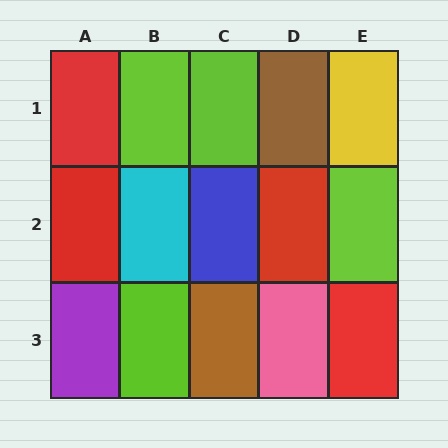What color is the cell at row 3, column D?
Pink.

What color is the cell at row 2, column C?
Blue.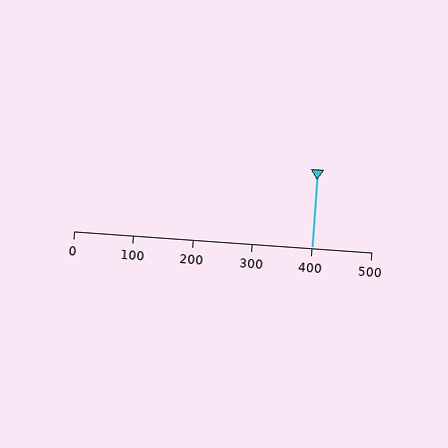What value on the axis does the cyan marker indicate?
The marker indicates approximately 400.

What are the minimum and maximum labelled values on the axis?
The axis runs from 0 to 500.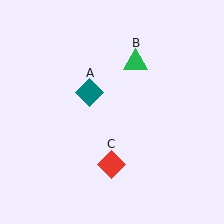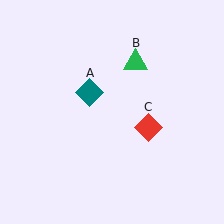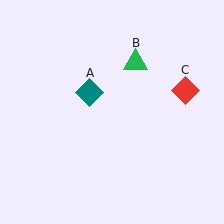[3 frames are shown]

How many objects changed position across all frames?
1 object changed position: red diamond (object C).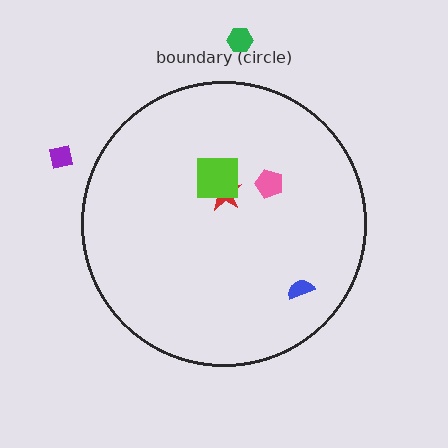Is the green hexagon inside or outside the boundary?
Outside.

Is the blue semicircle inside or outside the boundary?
Inside.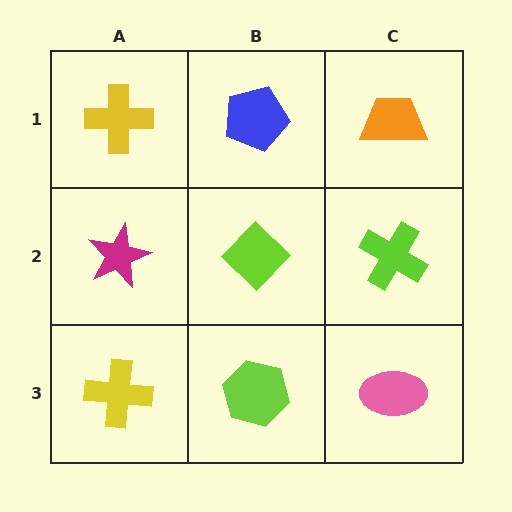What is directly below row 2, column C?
A pink ellipse.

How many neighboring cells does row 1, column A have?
2.